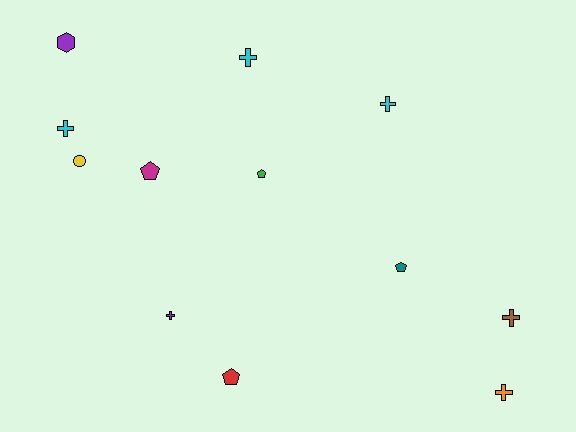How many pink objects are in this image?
There are no pink objects.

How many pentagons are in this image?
There are 4 pentagons.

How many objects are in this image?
There are 12 objects.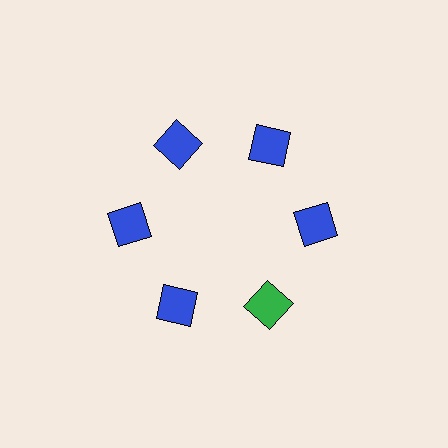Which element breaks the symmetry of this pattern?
The green square at roughly the 5 o'clock position breaks the symmetry. All other shapes are blue squares.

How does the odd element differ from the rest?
It has a different color: green instead of blue.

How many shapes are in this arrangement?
There are 6 shapes arranged in a ring pattern.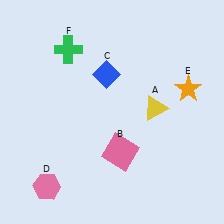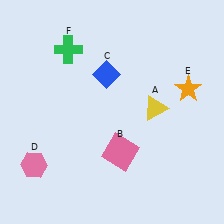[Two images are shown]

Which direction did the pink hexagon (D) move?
The pink hexagon (D) moved up.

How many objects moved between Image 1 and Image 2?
1 object moved between the two images.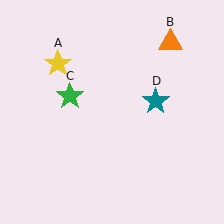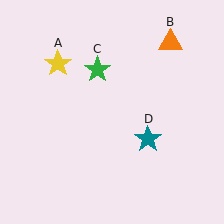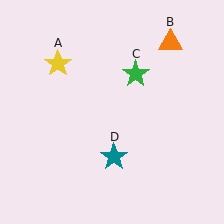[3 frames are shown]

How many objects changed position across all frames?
2 objects changed position: green star (object C), teal star (object D).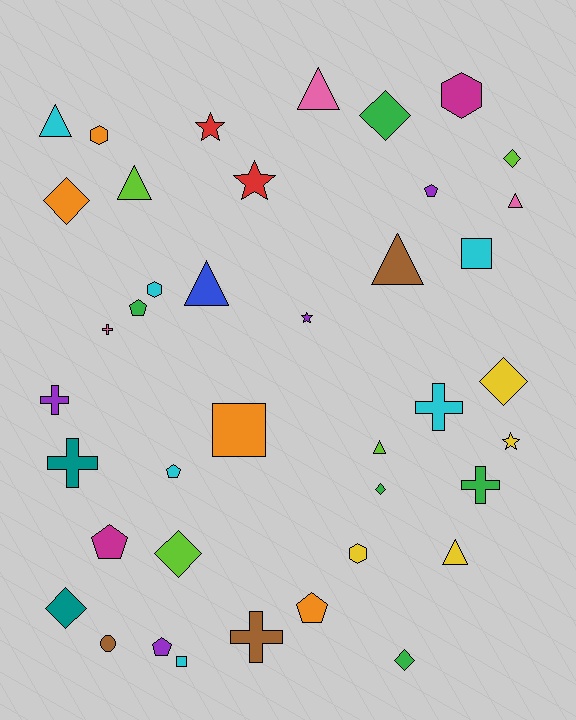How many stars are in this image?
There are 4 stars.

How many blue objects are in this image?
There is 1 blue object.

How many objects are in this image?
There are 40 objects.